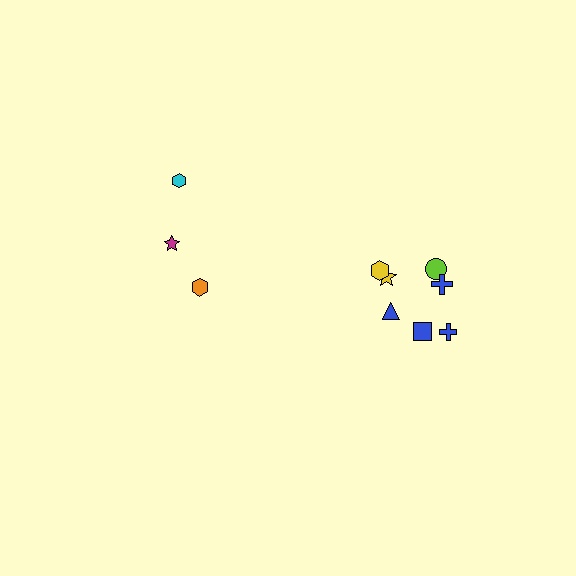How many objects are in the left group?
There are 3 objects.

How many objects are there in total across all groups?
There are 10 objects.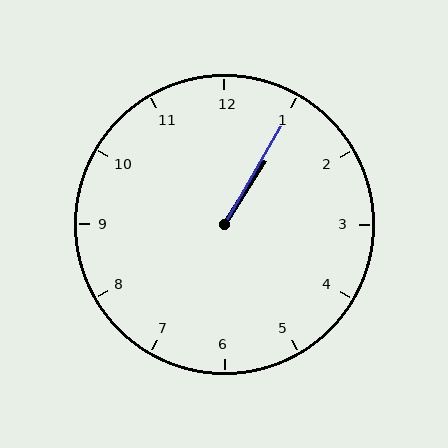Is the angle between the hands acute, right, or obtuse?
It is acute.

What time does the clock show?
1:05.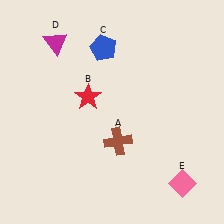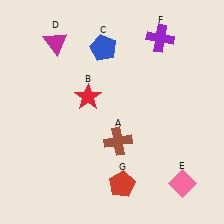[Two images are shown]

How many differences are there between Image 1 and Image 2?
There are 2 differences between the two images.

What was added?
A purple cross (F), a red pentagon (G) were added in Image 2.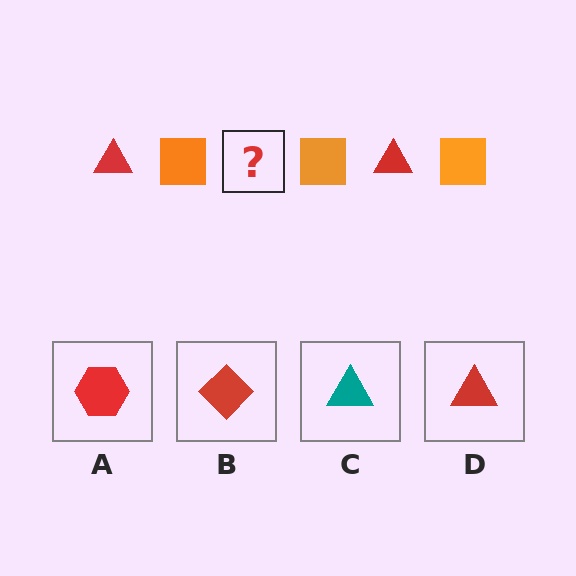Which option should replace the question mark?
Option D.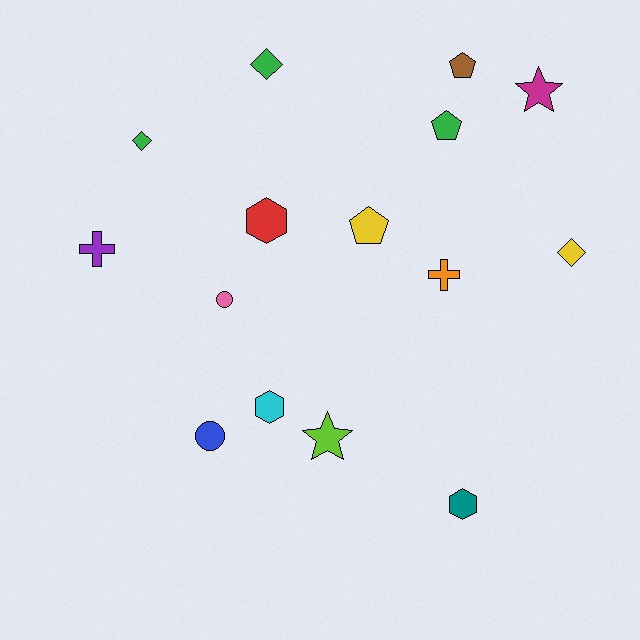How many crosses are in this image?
There are 2 crosses.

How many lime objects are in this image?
There is 1 lime object.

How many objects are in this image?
There are 15 objects.